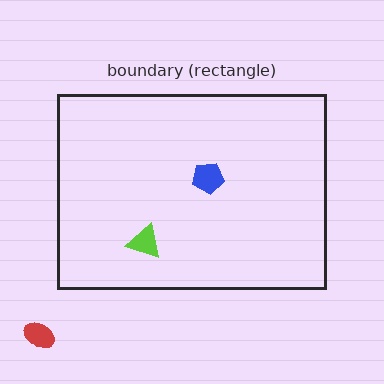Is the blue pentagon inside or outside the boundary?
Inside.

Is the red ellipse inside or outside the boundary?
Outside.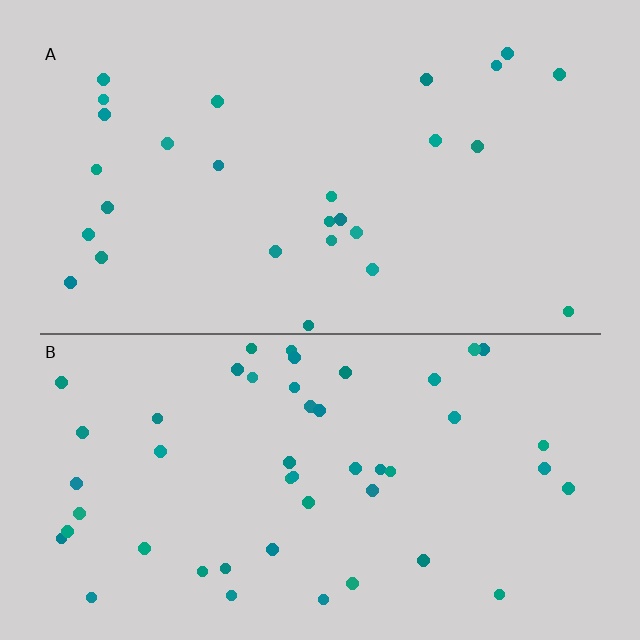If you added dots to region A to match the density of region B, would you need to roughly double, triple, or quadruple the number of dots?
Approximately double.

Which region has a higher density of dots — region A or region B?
B (the bottom).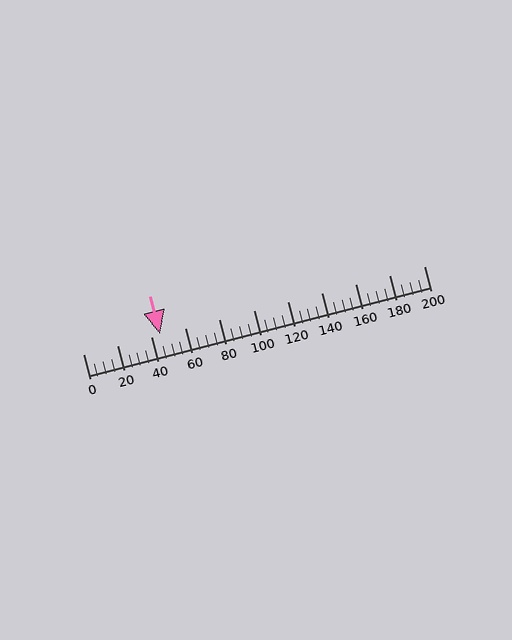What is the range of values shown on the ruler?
The ruler shows values from 0 to 200.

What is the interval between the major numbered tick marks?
The major tick marks are spaced 20 units apart.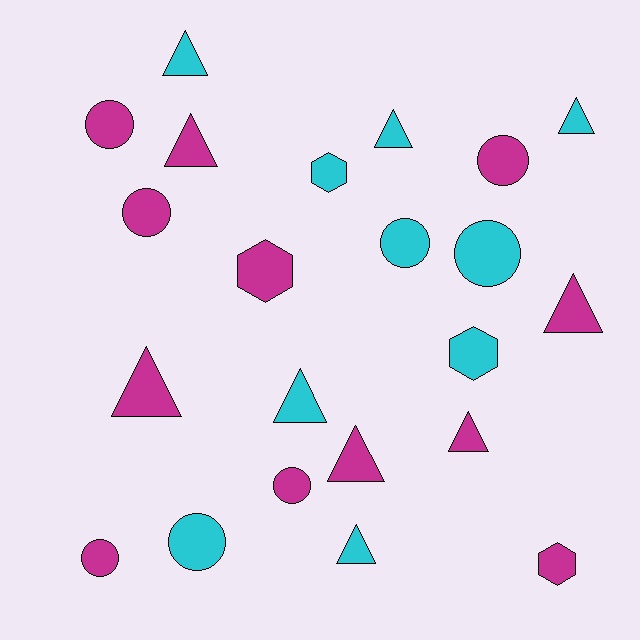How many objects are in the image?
There are 22 objects.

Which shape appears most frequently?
Triangle, with 10 objects.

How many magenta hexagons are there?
There are 2 magenta hexagons.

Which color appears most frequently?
Magenta, with 12 objects.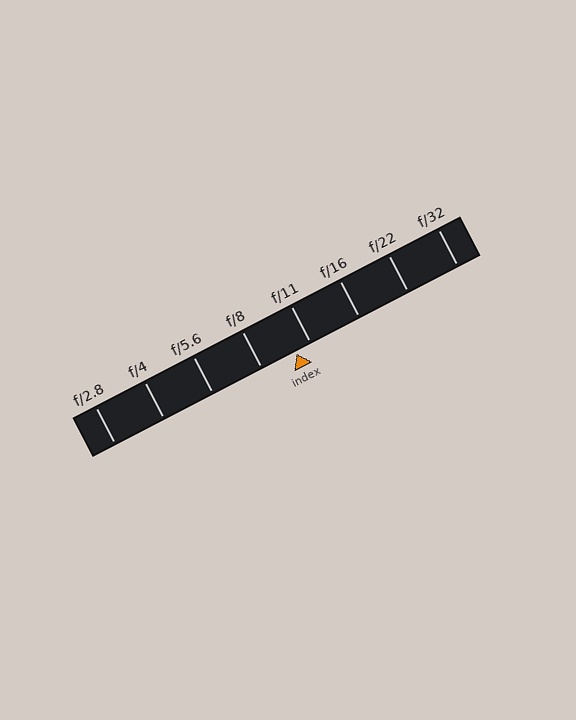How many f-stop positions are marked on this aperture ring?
There are 8 f-stop positions marked.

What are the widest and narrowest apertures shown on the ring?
The widest aperture shown is f/2.8 and the narrowest is f/32.